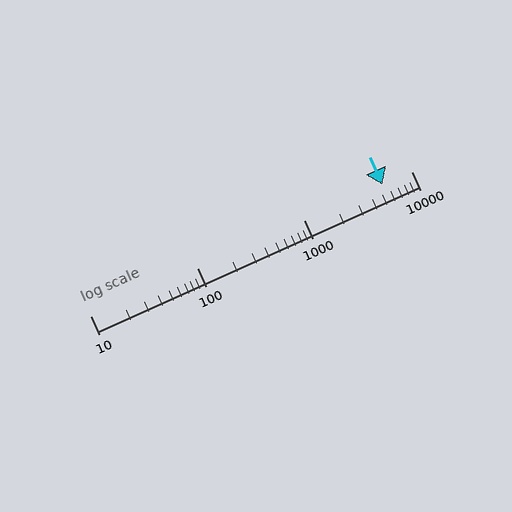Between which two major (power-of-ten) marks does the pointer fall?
The pointer is between 1000 and 10000.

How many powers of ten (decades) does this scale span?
The scale spans 3 decades, from 10 to 10000.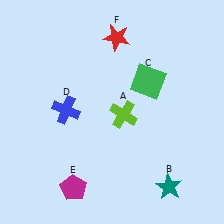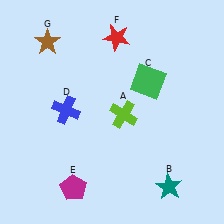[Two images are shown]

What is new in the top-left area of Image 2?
A brown star (G) was added in the top-left area of Image 2.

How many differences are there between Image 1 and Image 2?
There is 1 difference between the two images.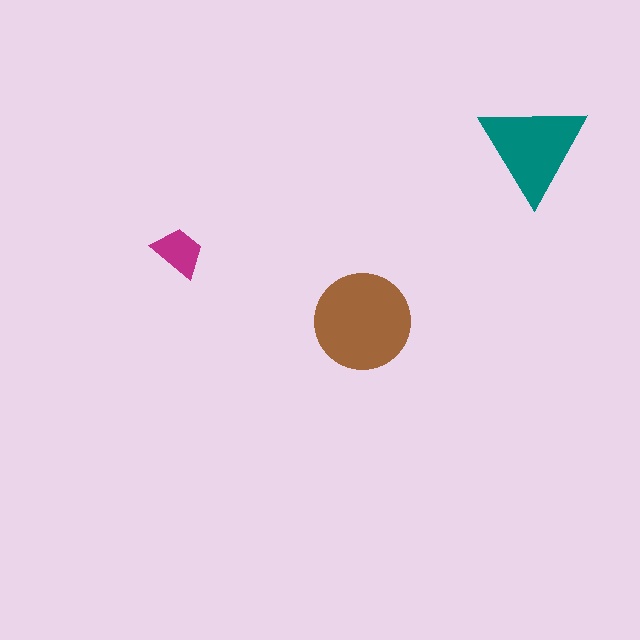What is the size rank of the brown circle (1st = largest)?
1st.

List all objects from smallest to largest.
The magenta trapezoid, the teal triangle, the brown circle.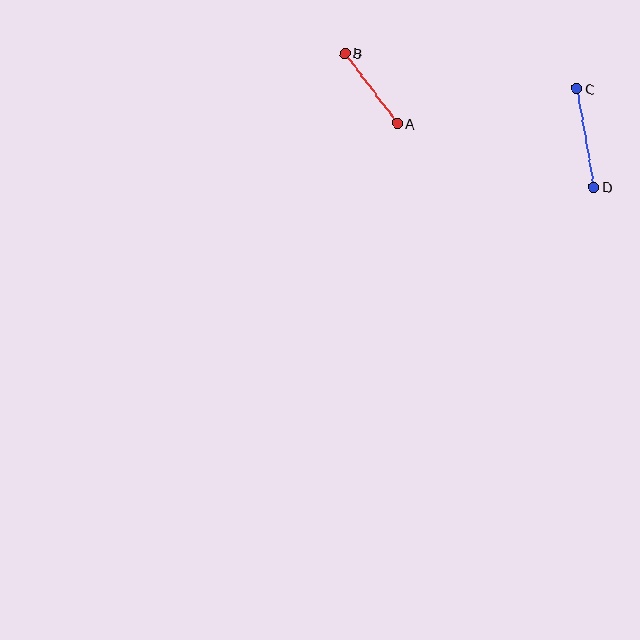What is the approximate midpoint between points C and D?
The midpoint is at approximately (585, 138) pixels.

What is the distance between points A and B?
The distance is approximately 88 pixels.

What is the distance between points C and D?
The distance is approximately 100 pixels.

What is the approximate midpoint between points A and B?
The midpoint is at approximately (371, 88) pixels.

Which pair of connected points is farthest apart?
Points C and D are farthest apart.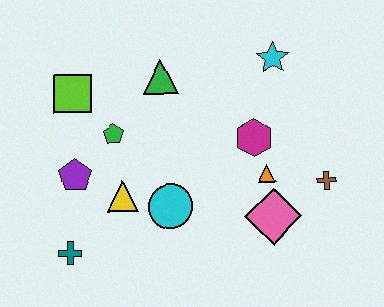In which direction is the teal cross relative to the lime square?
The teal cross is below the lime square.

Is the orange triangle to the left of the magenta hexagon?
No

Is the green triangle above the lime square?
Yes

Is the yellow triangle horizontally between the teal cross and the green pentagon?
No